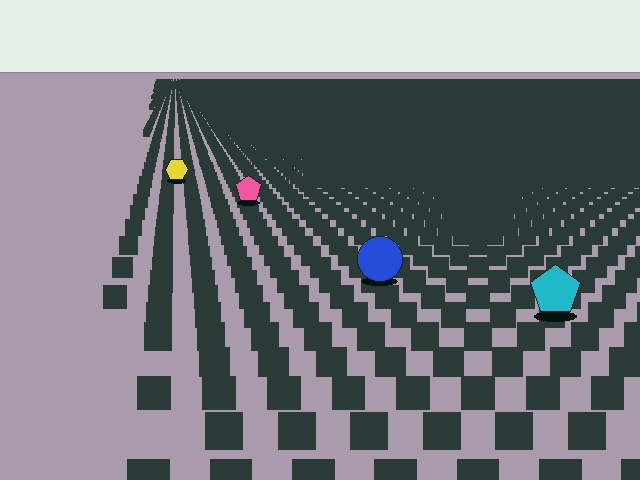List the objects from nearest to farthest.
From nearest to farthest: the cyan pentagon, the blue circle, the pink pentagon, the yellow hexagon.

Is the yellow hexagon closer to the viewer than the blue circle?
No. The blue circle is closer — you can tell from the texture gradient: the ground texture is coarser near it.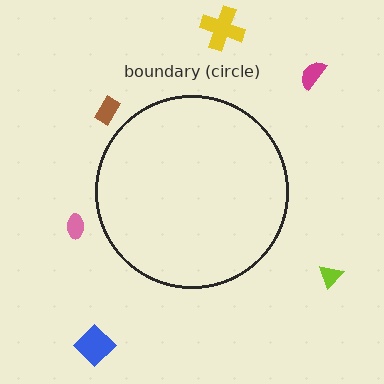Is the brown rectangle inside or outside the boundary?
Outside.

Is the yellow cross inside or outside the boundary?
Outside.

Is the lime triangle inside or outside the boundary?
Outside.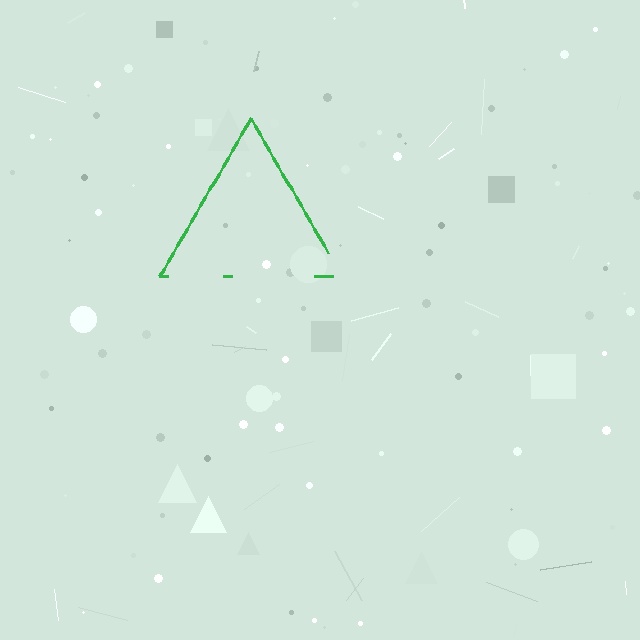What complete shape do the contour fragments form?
The contour fragments form a triangle.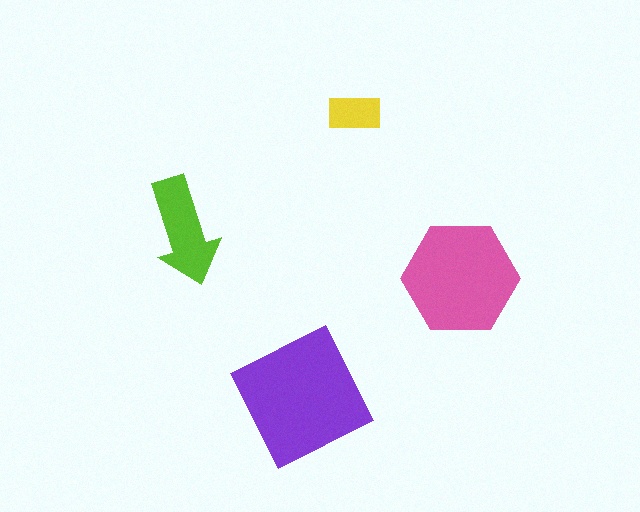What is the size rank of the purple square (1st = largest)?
1st.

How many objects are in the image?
There are 4 objects in the image.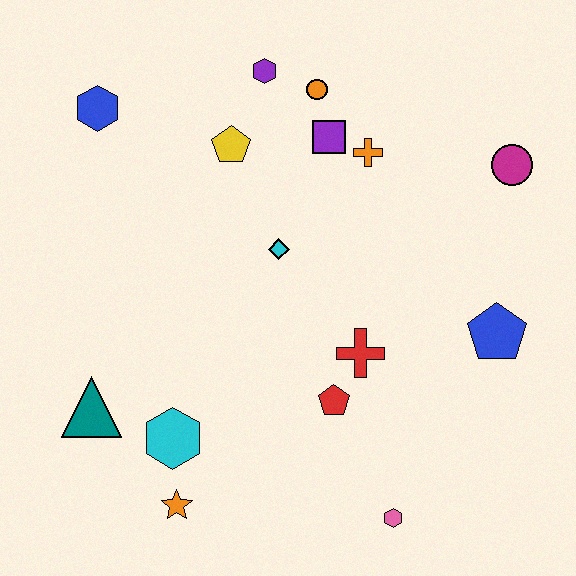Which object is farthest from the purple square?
The orange star is farthest from the purple square.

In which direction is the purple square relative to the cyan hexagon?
The purple square is above the cyan hexagon.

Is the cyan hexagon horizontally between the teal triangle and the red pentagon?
Yes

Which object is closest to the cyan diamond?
The yellow pentagon is closest to the cyan diamond.